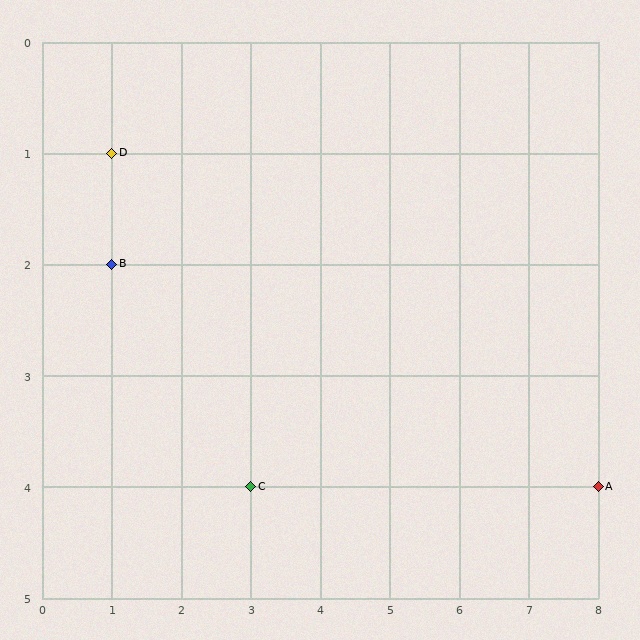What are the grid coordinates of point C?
Point C is at grid coordinates (3, 4).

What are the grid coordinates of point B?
Point B is at grid coordinates (1, 2).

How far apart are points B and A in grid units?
Points B and A are 7 columns and 2 rows apart (about 7.3 grid units diagonally).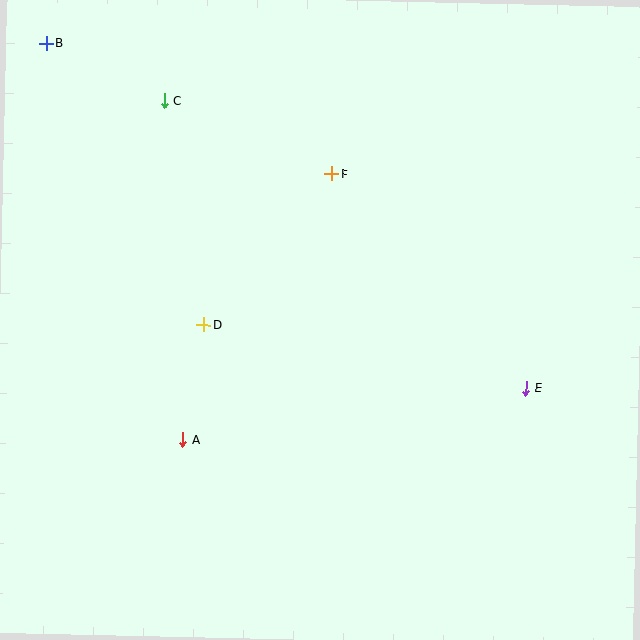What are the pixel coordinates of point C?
Point C is at (164, 101).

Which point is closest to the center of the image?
Point D at (204, 325) is closest to the center.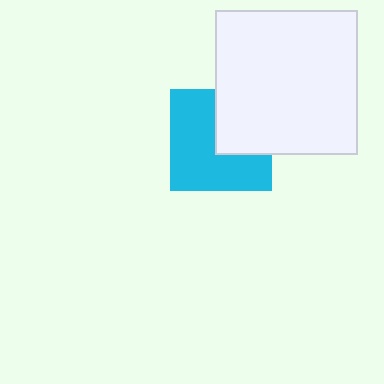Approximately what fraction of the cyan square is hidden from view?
Roughly 36% of the cyan square is hidden behind the white rectangle.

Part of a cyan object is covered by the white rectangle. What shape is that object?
It is a square.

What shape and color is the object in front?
The object in front is a white rectangle.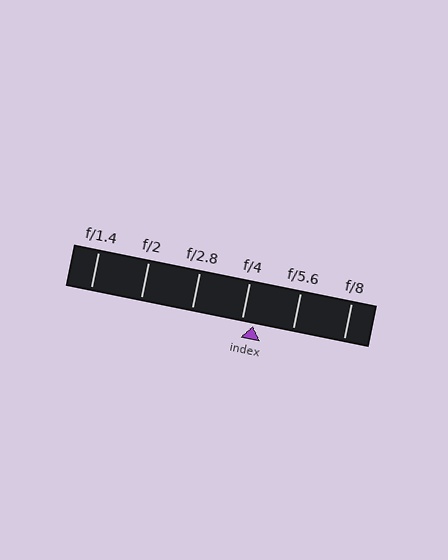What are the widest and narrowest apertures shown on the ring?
The widest aperture shown is f/1.4 and the narrowest is f/8.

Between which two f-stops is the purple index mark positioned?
The index mark is between f/4 and f/5.6.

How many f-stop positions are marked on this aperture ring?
There are 6 f-stop positions marked.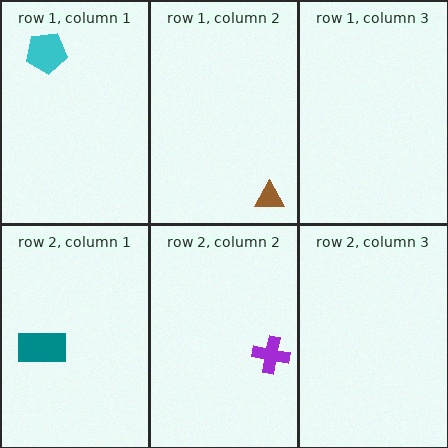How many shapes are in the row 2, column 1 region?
1.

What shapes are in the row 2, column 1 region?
The teal rectangle.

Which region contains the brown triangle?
The row 1, column 2 region.